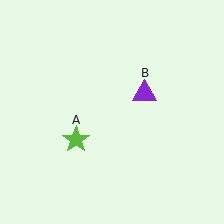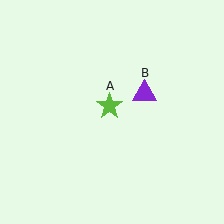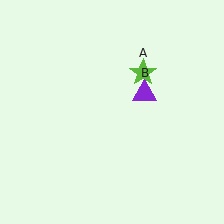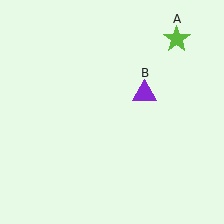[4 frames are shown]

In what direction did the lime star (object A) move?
The lime star (object A) moved up and to the right.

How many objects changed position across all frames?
1 object changed position: lime star (object A).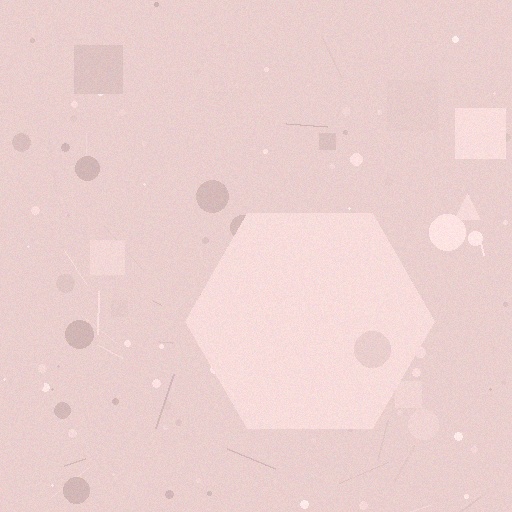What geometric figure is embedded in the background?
A hexagon is embedded in the background.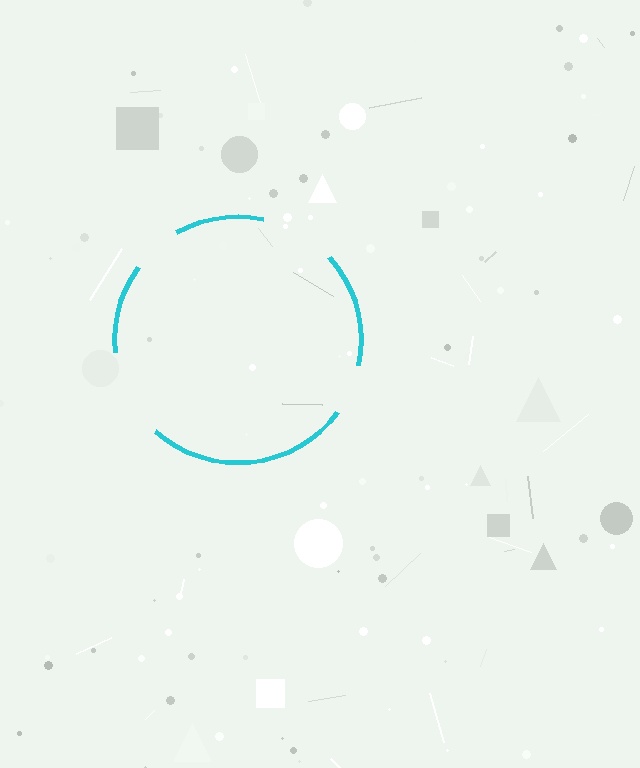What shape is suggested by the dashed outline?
The dashed outline suggests a circle.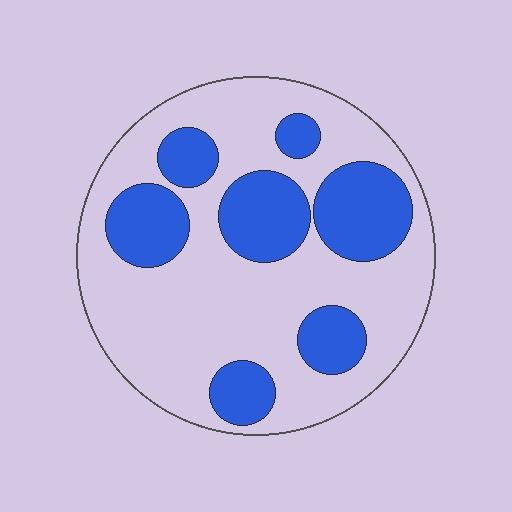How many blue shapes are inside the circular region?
7.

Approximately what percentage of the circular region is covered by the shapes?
Approximately 30%.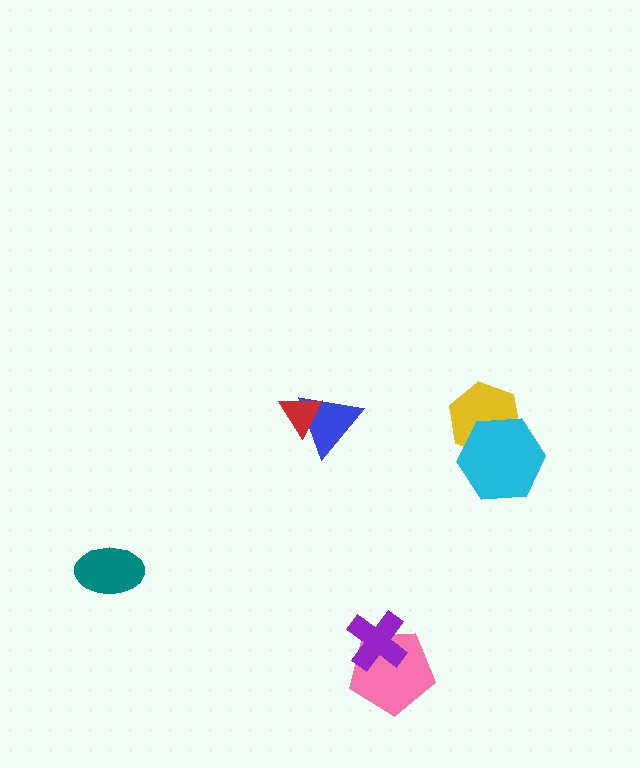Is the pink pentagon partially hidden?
Yes, it is partially covered by another shape.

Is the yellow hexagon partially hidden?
Yes, it is partially covered by another shape.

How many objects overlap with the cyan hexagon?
1 object overlaps with the cyan hexagon.